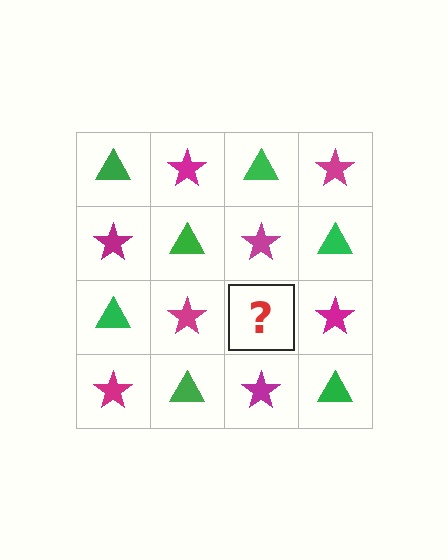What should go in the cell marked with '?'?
The missing cell should contain a green triangle.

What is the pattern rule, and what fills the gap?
The rule is that it alternates green triangle and magenta star in a checkerboard pattern. The gap should be filled with a green triangle.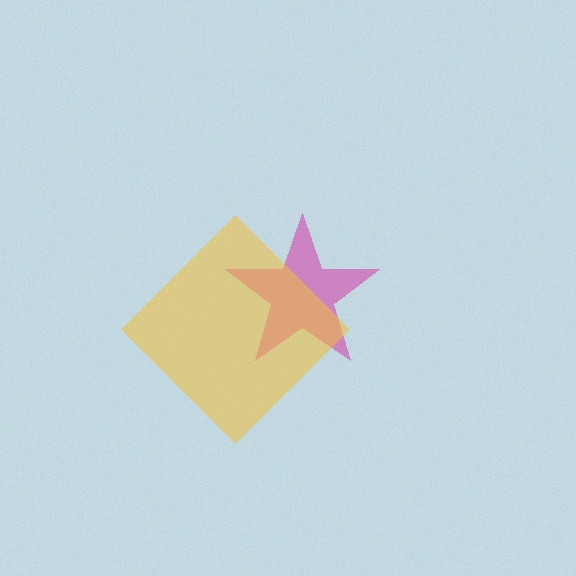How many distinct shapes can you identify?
There are 2 distinct shapes: a magenta star, a yellow diamond.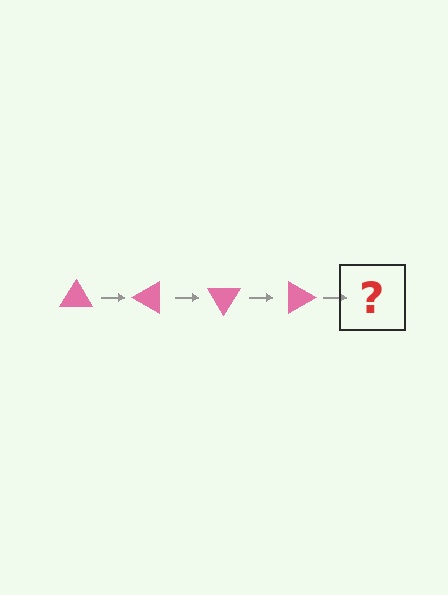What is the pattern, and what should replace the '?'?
The pattern is that the triangle rotates 30 degrees each step. The '?' should be a pink triangle rotated 120 degrees.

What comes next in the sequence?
The next element should be a pink triangle rotated 120 degrees.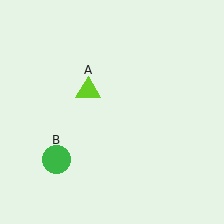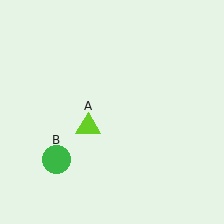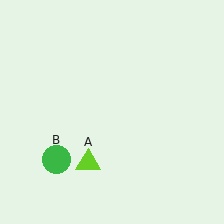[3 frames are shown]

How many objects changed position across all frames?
1 object changed position: lime triangle (object A).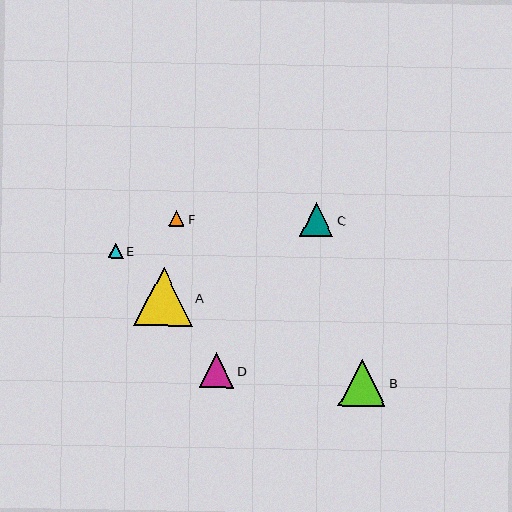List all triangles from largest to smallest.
From largest to smallest: A, B, D, C, F, E.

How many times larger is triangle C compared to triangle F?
Triangle C is approximately 2.0 times the size of triangle F.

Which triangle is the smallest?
Triangle E is the smallest with a size of approximately 15 pixels.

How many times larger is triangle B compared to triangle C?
Triangle B is approximately 1.4 times the size of triangle C.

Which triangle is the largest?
Triangle A is the largest with a size of approximately 59 pixels.